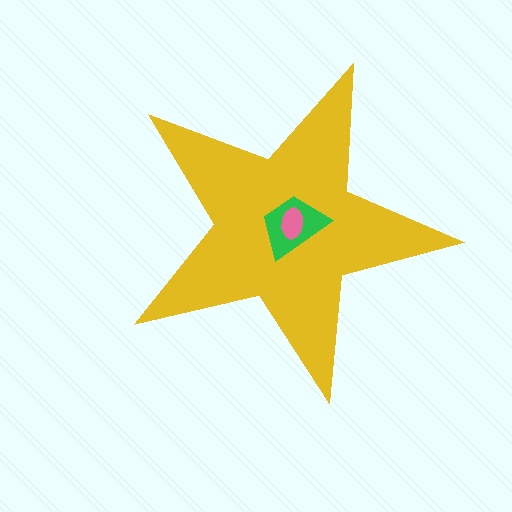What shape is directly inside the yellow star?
The green trapezoid.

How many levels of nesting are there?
3.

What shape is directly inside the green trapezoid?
The pink ellipse.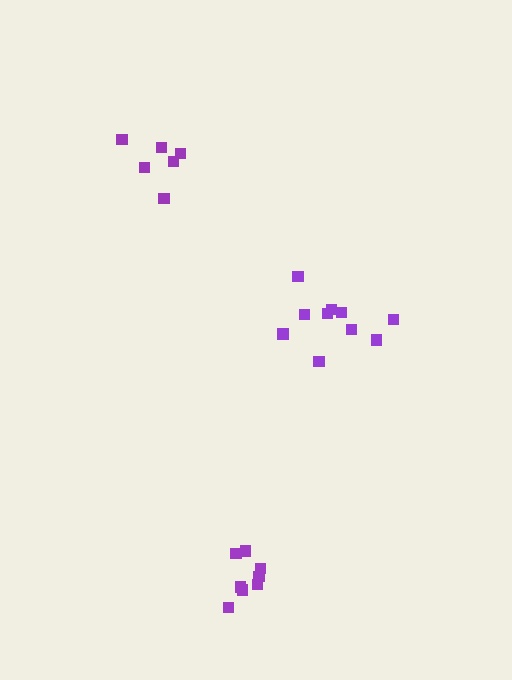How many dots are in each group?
Group 1: 8 dots, Group 2: 10 dots, Group 3: 6 dots (24 total).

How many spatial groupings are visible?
There are 3 spatial groupings.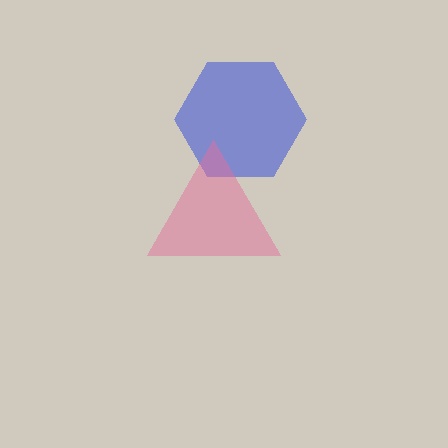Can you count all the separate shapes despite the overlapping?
Yes, there are 2 separate shapes.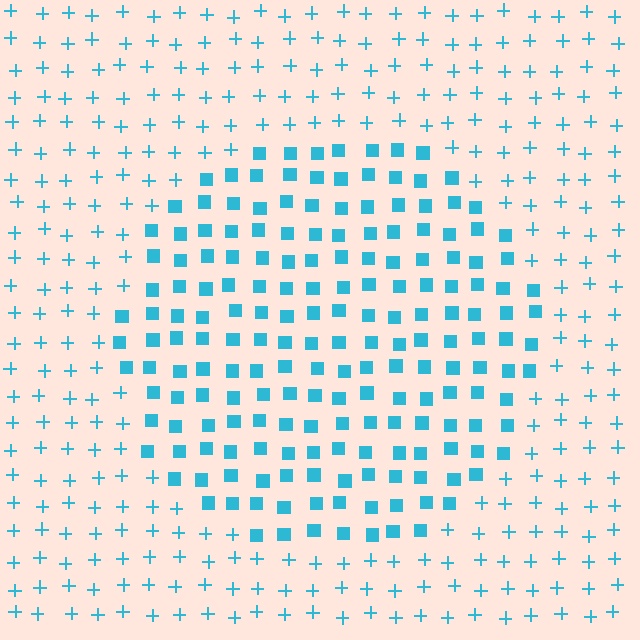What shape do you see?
I see a circle.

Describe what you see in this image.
The image is filled with small cyan elements arranged in a uniform grid. A circle-shaped region contains squares, while the surrounding area contains plus signs. The boundary is defined purely by the change in element shape.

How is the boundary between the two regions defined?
The boundary is defined by a change in element shape: squares inside vs. plus signs outside. All elements share the same color and spacing.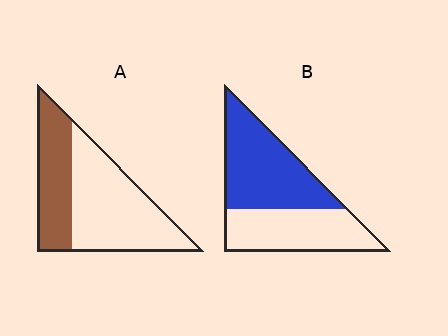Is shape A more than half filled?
No.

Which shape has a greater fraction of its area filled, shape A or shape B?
Shape B.